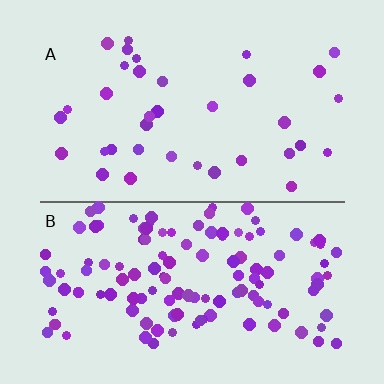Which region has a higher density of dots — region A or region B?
B (the bottom).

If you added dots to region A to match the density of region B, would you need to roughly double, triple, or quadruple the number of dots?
Approximately quadruple.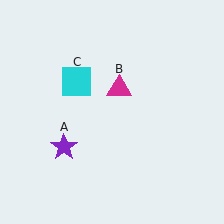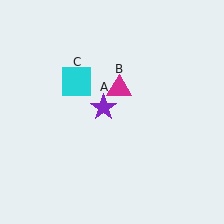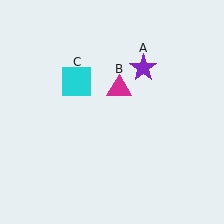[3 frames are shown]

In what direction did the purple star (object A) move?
The purple star (object A) moved up and to the right.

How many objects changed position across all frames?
1 object changed position: purple star (object A).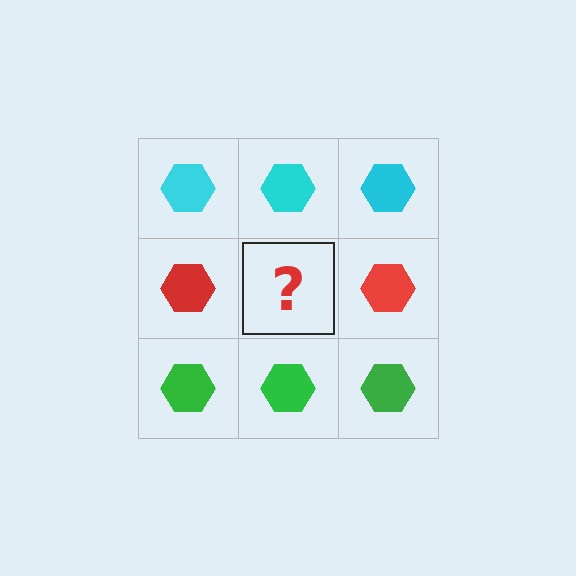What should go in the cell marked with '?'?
The missing cell should contain a red hexagon.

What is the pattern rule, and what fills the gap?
The rule is that each row has a consistent color. The gap should be filled with a red hexagon.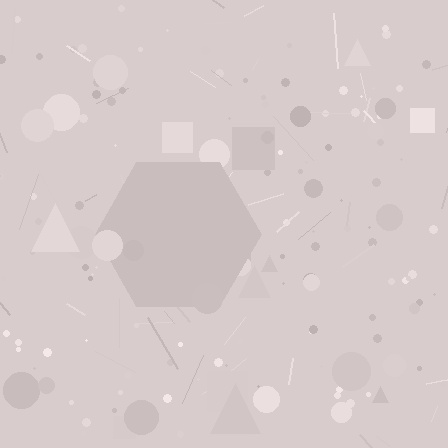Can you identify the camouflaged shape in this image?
The camouflaged shape is a hexagon.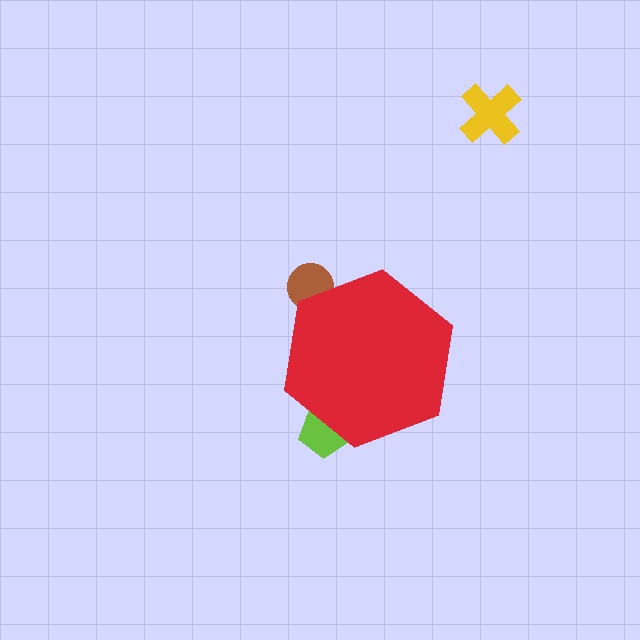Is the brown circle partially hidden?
Yes, the brown circle is partially hidden behind the red hexagon.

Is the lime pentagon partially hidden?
Yes, the lime pentagon is partially hidden behind the red hexagon.